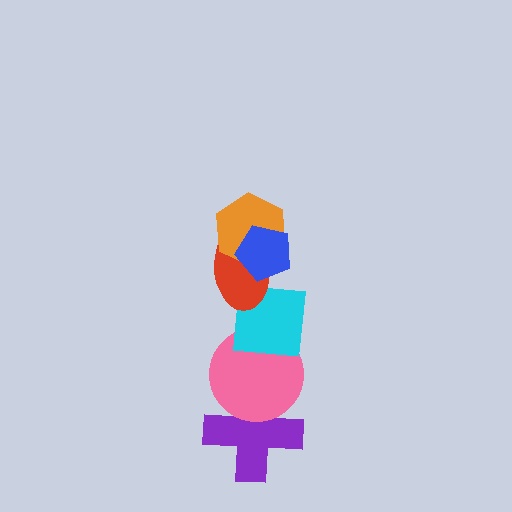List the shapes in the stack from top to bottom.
From top to bottom: the blue pentagon, the orange hexagon, the red ellipse, the cyan square, the pink circle, the purple cross.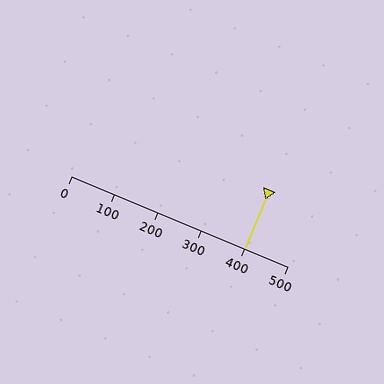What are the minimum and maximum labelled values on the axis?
The axis runs from 0 to 500.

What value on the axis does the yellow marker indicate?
The marker indicates approximately 400.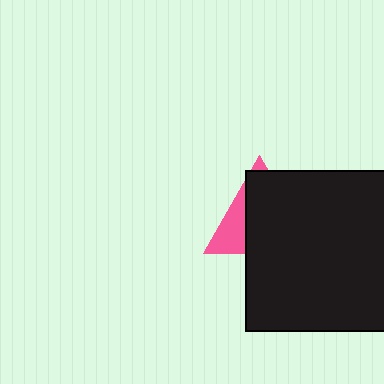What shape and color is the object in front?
The object in front is a black square.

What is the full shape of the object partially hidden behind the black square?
The partially hidden object is a pink triangle.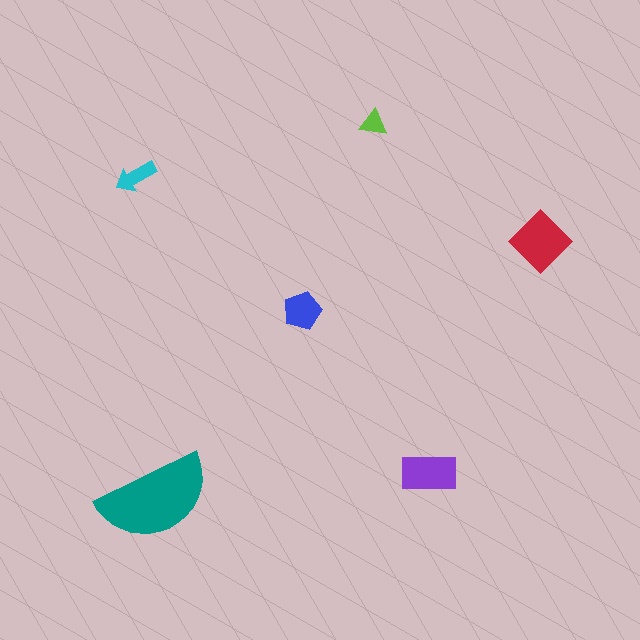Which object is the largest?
The teal semicircle.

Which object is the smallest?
The lime triangle.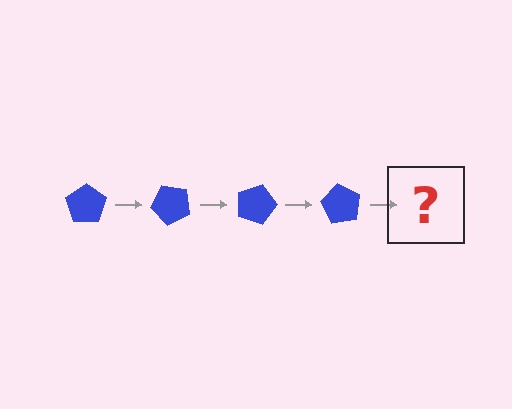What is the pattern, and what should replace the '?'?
The pattern is that the pentagon rotates 45 degrees each step. The '?' should be a blue pentagon rotated 180 degrees.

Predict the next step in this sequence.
The next step is a blue pentagon rotated 180 degrees.